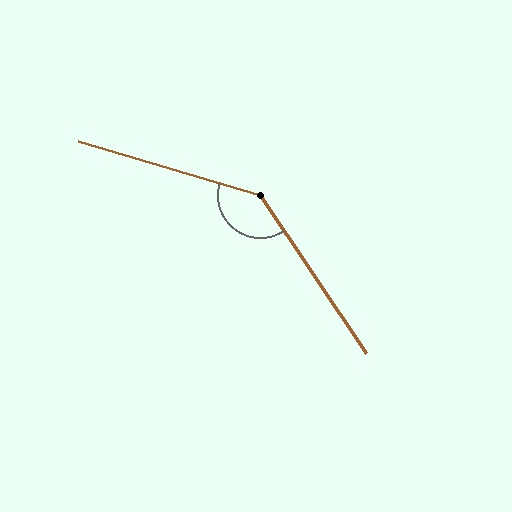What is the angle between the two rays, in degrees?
Approximately 140 degrees.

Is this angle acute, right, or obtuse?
It is obtuse.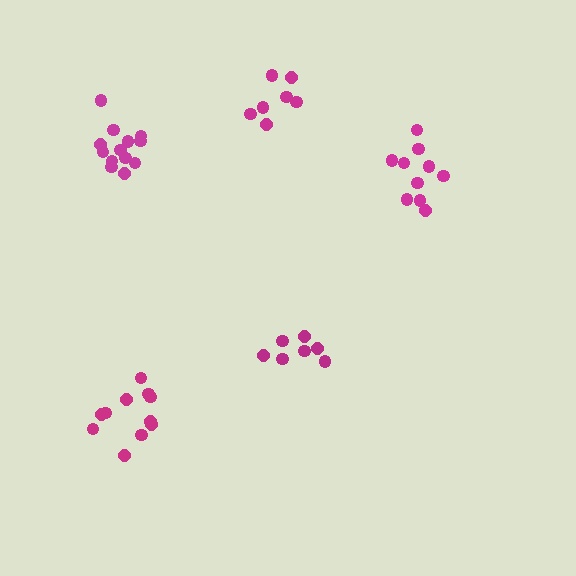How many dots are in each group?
Group 1: 11 dots, Group 2: 13 dots, Group 3: 7 dots, Group 4: 7 dots, Group 5: 10 dots (48 total).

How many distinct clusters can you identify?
There are 5 distinct clusters.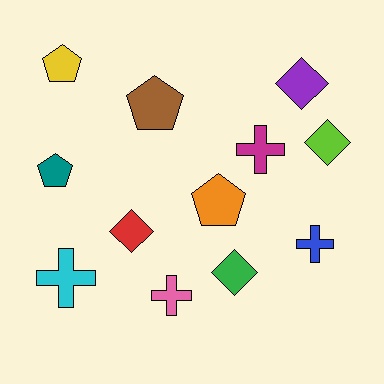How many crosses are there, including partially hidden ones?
There are 4 crosses.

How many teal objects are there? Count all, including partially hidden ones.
There is 1 teal object.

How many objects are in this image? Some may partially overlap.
There are 12 objects.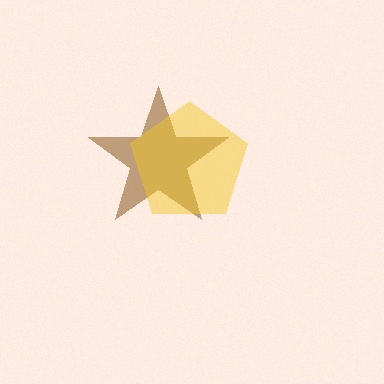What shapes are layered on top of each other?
The layered shapes are: a brown star, a yellow pentagon.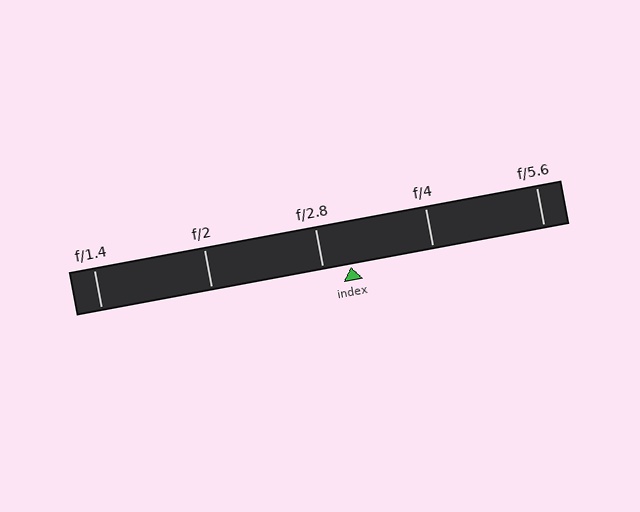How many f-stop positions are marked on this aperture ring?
There are 5 f-stop positions marked.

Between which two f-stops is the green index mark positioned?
The index mark is between f/2.8 and f/4.